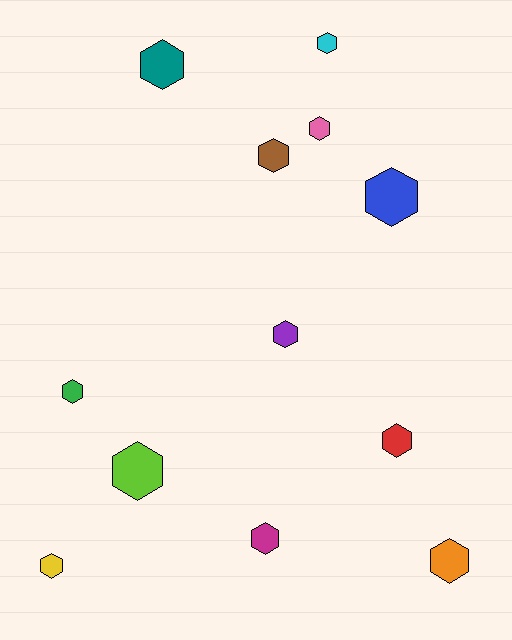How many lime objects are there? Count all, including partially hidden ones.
There is 1 lime object.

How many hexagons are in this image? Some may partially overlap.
There are 12 hexagons.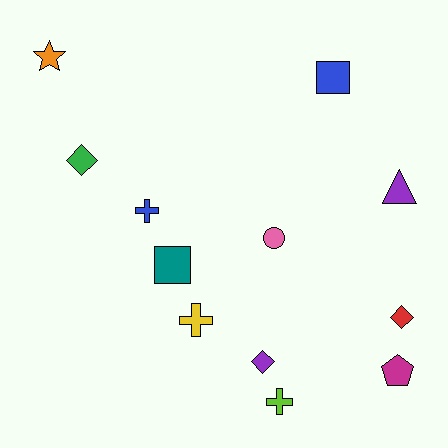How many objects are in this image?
There are 12 objects.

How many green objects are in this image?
There is 1 green object.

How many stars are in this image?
There is 1 star.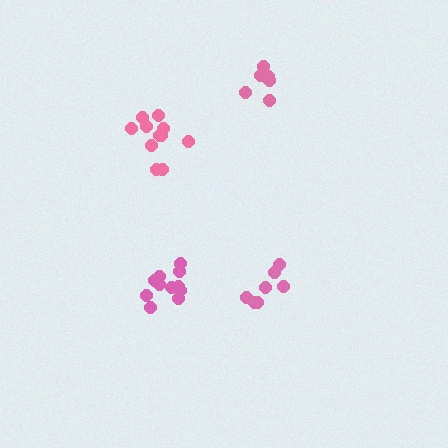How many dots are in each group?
Group 1: 11 dots, Group 2: 6 dots, Group 3: 11 dots, Group 4: 7 dots (35 total).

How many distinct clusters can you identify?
There are 4 distinct clusters.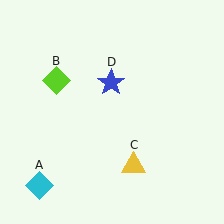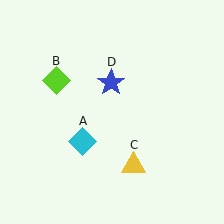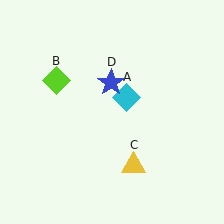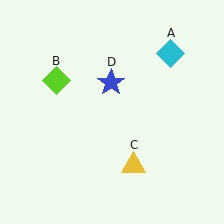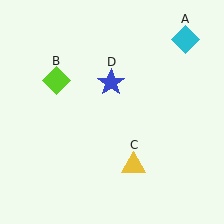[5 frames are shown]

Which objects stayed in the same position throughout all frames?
Lime diamond (object B) and yellow triangle (object C) and blue star (object D) remained stationary.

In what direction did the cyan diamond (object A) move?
The cyan diamond (object A) moved up and to the right.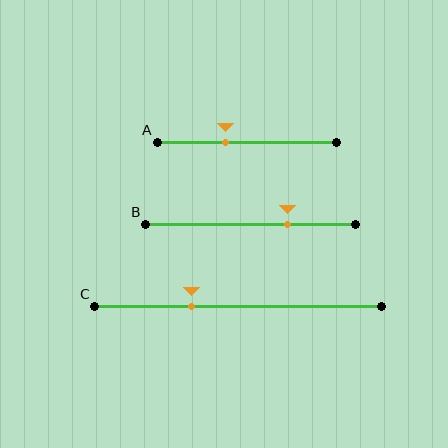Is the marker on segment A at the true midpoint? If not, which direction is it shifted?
No, the marker on segment A is shifted to the left by about 12% of the segment length.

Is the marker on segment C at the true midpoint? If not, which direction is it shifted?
No, the marker on segment C is shifted to the left by about 16% of the segment length.